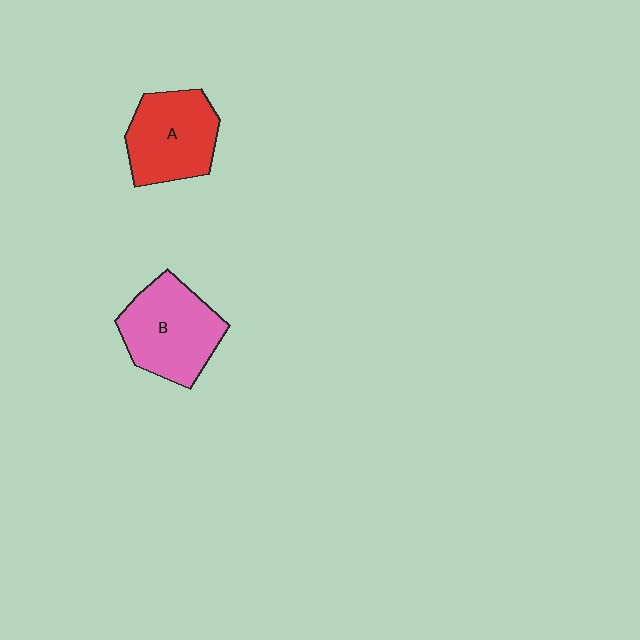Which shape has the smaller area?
Shape A (red).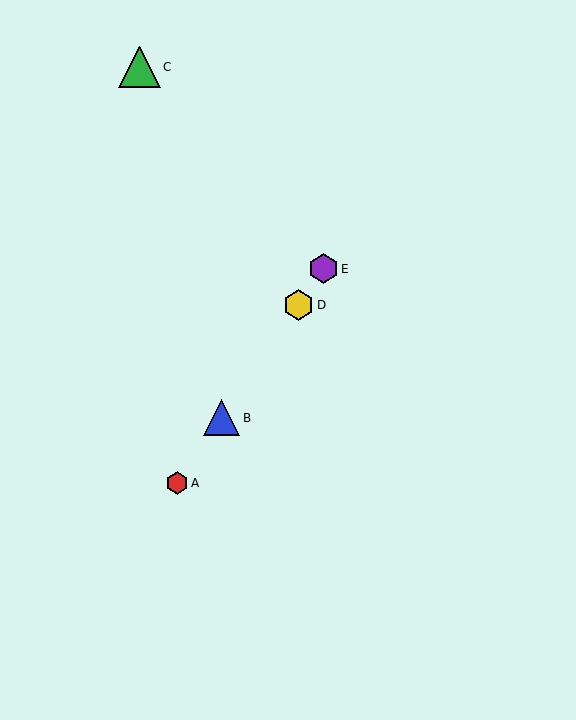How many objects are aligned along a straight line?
4 objects (A, B, D, E) are aligned along a straight line.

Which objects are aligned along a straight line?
Objects A, B, D, E are aligned along a straight line.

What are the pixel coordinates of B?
Object B is at (222, 418).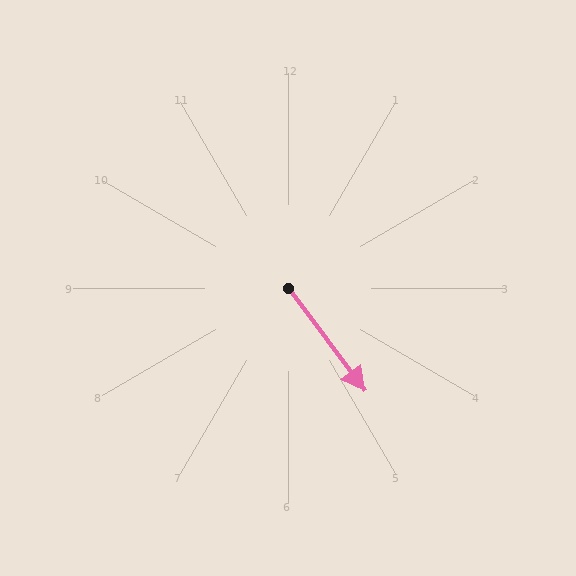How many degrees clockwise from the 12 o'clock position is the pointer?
Approximately 143 degrees.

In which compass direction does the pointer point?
Southeast.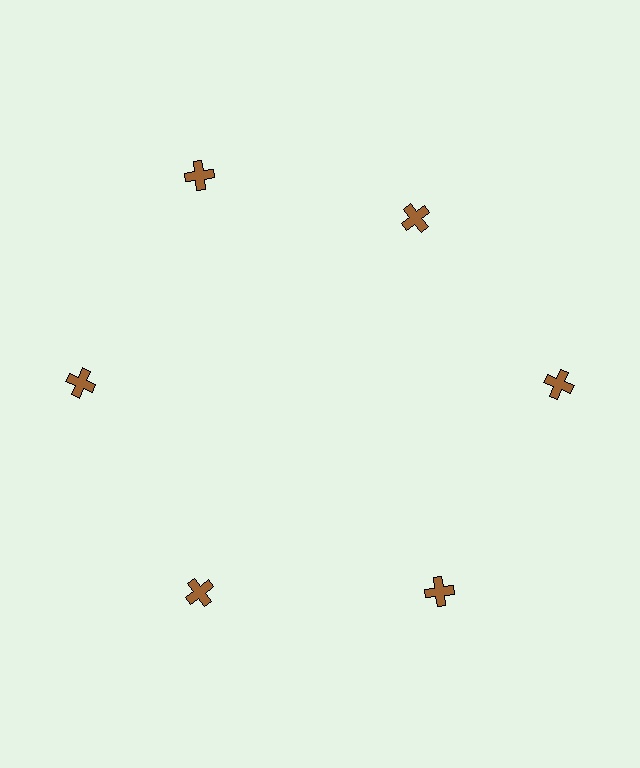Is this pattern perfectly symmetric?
No. The 6 brown crosses are arranged in a ring, but one element near the 1 o'clock position is pulled inward toward the center, breaking the 6-fold rotational symmetry.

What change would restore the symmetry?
The symmetry would be restored by moving it outward, back onto the ring so that all 6 crosses sit at equal angles and equal distance from the center.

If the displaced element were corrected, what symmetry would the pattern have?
It would have 6-fold rotational symmetry — the pattern would map onto itself every 60 degrees.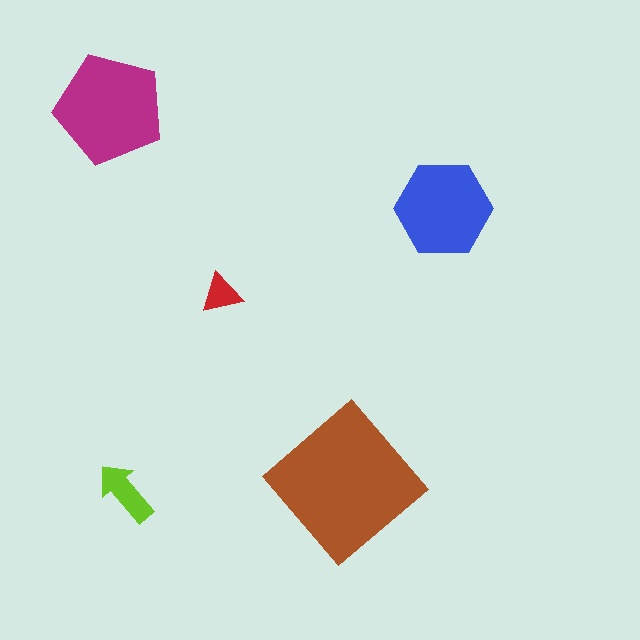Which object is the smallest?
The red triangle.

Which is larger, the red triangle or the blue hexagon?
The blue hexagon.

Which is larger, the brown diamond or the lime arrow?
The brown diamond.